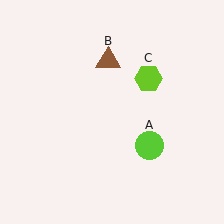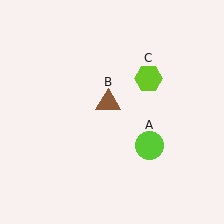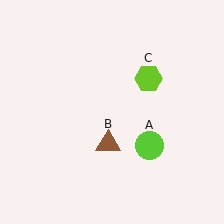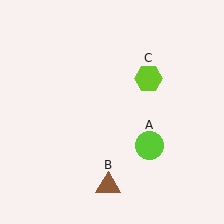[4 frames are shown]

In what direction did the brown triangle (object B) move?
The brown triangle (object B) moved down.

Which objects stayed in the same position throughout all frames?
Lime circle (object A) and lime hexagon (object C) remained stationary.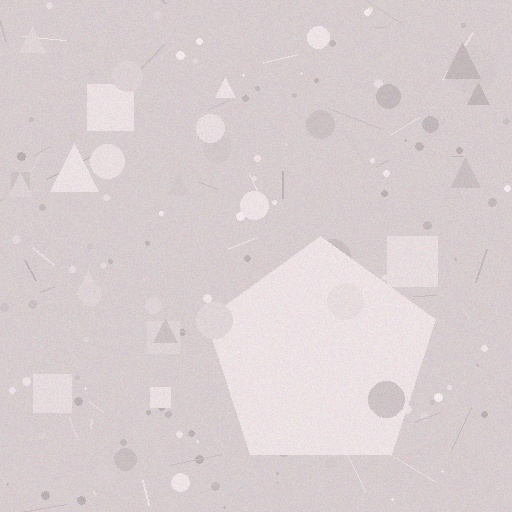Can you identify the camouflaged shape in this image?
The camouflaged shape is a pentagon.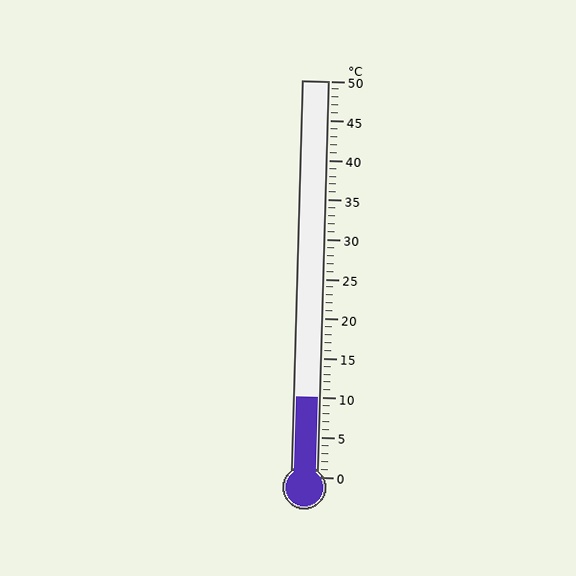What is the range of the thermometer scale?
The thermometer scale ranges from 0°C to 50°C.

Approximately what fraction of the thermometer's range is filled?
The thermometer is filled to approximately 20% of its range.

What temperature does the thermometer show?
The thermometer shows approximately 10°C.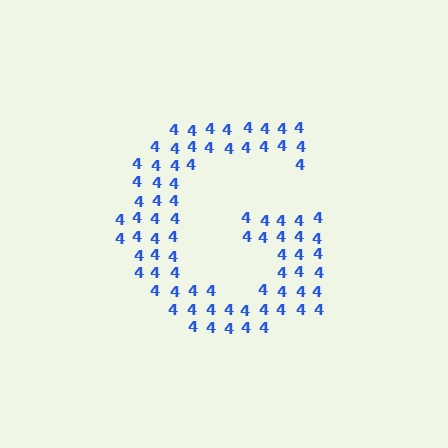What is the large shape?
The large shape is the letter G.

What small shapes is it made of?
It is made of small digit 4's.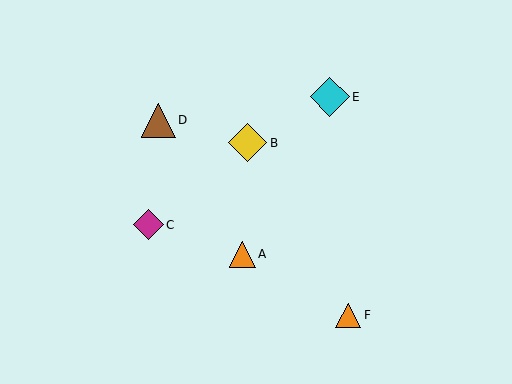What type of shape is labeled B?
Shape B is a yellow diamond.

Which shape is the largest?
The cyan diamond (labeled E) is the largest.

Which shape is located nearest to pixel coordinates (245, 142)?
The yellow diamond (labeled B) at (248, 143) is nearest to that location.